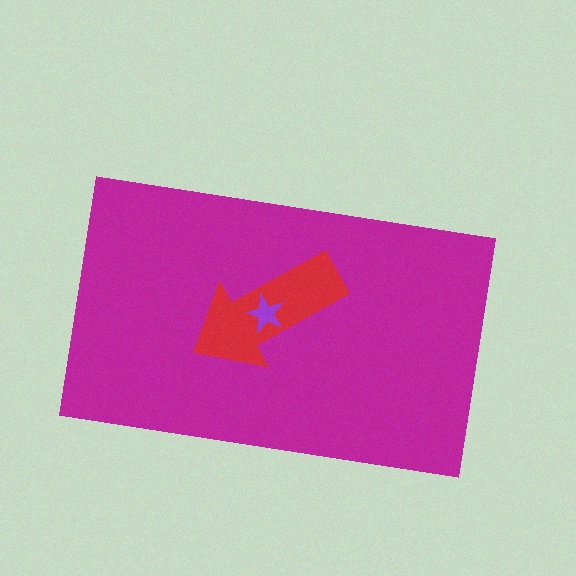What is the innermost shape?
The purple star.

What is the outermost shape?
The magenta rectangle.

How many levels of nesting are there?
3.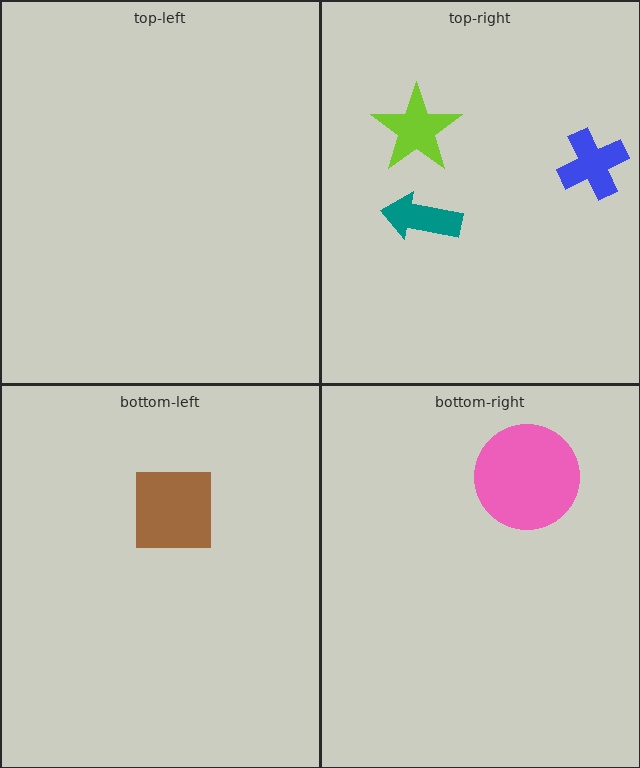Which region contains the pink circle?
The bottom-right region.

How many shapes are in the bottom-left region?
1.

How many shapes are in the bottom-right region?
1.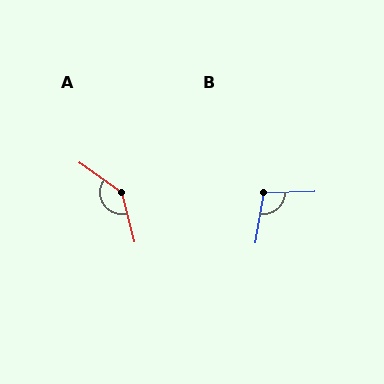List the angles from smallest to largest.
B (101°), A (141°).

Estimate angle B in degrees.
Approximately 101 degrees.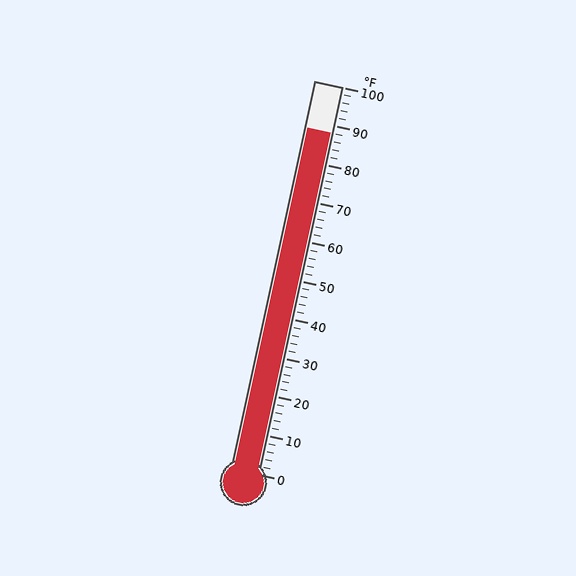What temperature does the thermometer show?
The thermometer shows approximately 88°F.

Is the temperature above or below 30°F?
The temperature is above 30°F.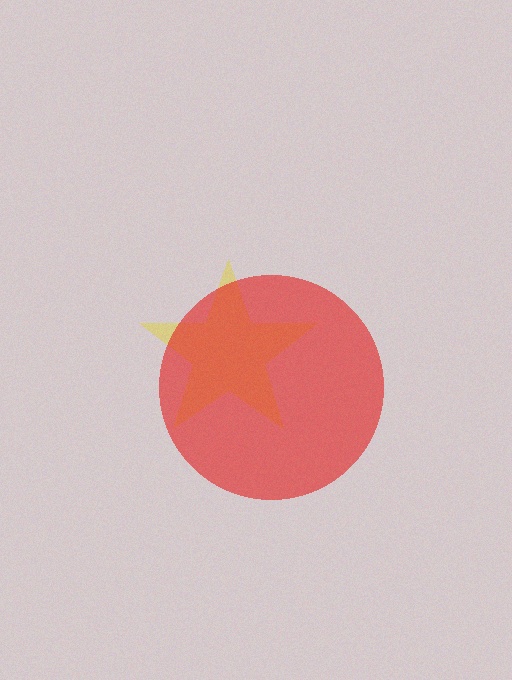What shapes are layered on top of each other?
The layered shapes are: a yellow star, a red circle.